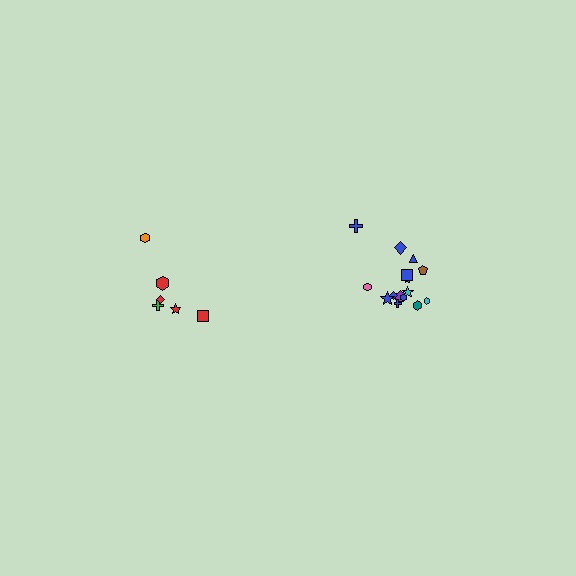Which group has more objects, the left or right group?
The right group.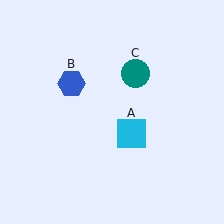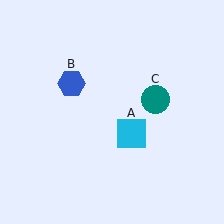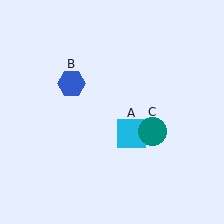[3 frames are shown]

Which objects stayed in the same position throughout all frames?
Cyan square (object A) and blue hexagon (object B) remained stationary.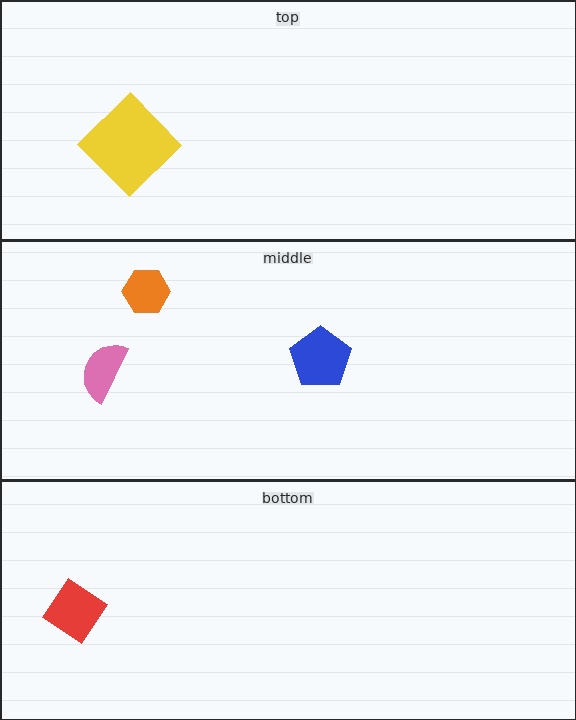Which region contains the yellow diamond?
The top region.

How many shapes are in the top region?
1.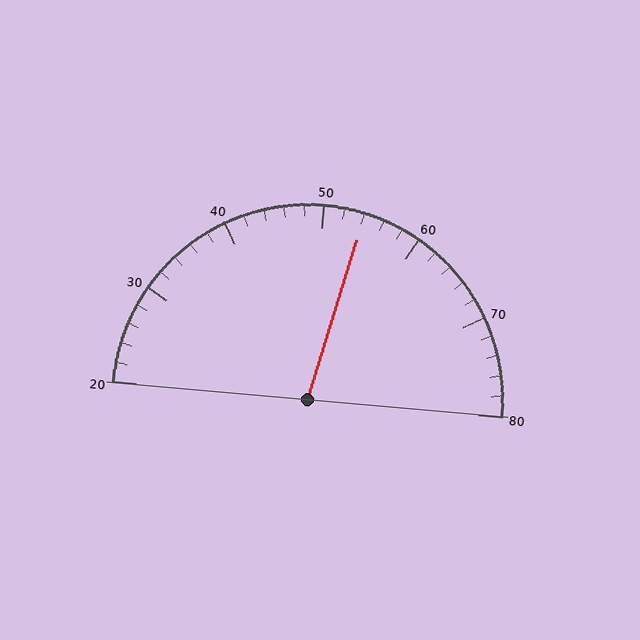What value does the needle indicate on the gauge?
The needle indicates approximately 54.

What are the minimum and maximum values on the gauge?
The gauge ranges from 20 to 80.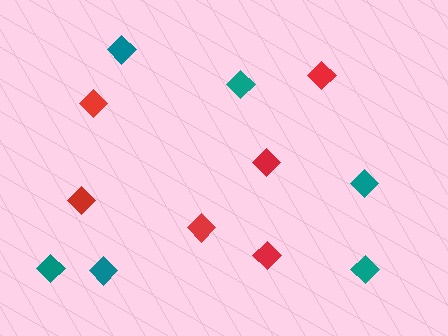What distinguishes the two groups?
There are 2 groups: one group of red diamonds (6) and one group of teal diamonds (6).